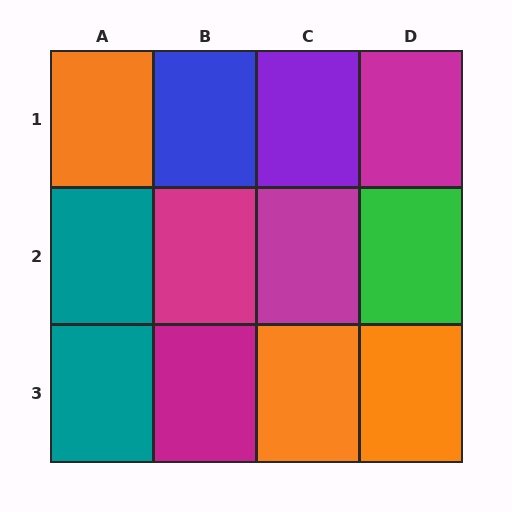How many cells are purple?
1 cell is purple.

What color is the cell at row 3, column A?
Teal.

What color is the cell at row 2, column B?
Magenta.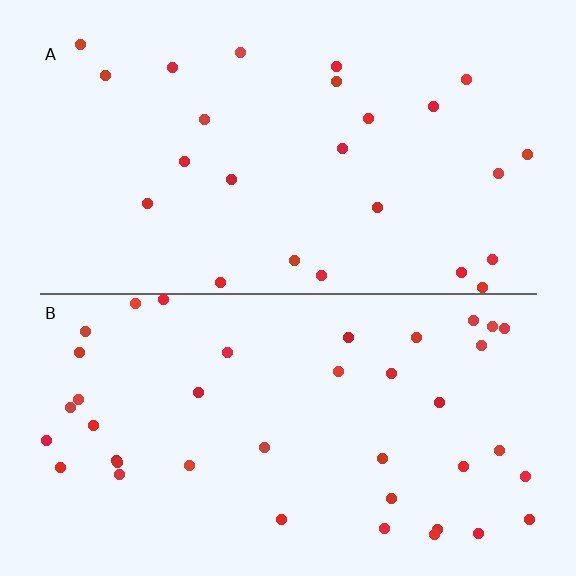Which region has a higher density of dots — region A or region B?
B (the bottom).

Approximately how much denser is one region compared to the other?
Approximately 1.6× — region B over region A.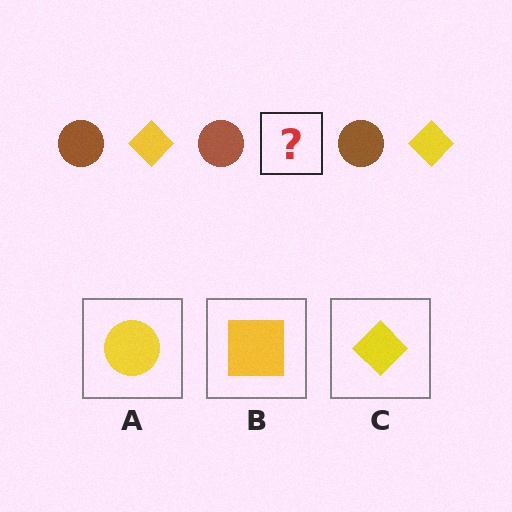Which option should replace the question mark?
Option C.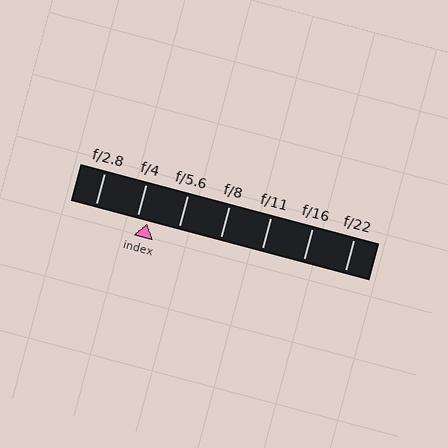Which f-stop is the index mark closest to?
The index mark is closest to f/4.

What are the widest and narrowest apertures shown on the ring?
The widest aperture shown is f/2.8 and the narrowest is f/22.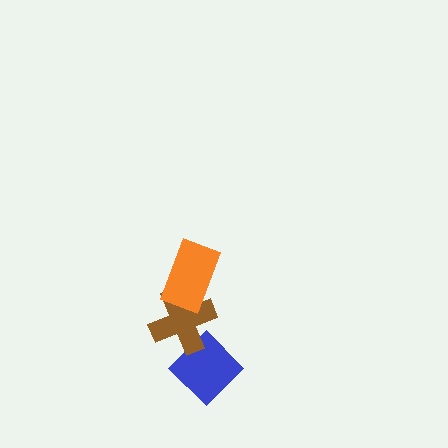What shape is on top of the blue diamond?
The brown cross is on top of the blue diamond.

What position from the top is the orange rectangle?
The orange rectangle is 1st from the top.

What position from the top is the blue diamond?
The blue diamond is 3rd from the top.